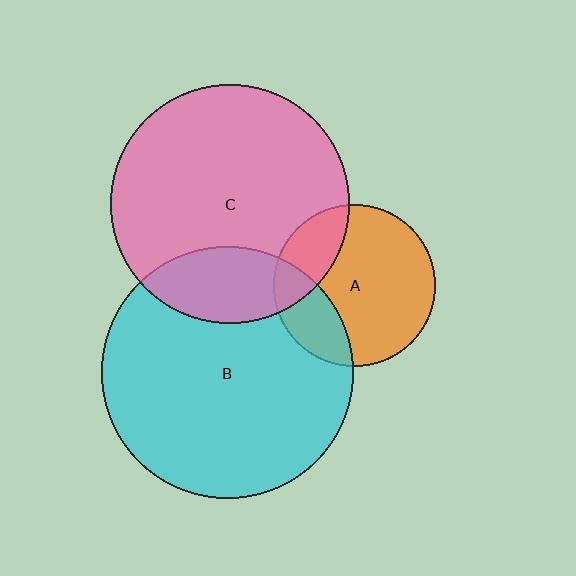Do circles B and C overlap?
Yes.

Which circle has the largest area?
Circle B (cyan).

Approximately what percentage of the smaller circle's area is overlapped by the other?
Approximately 20%.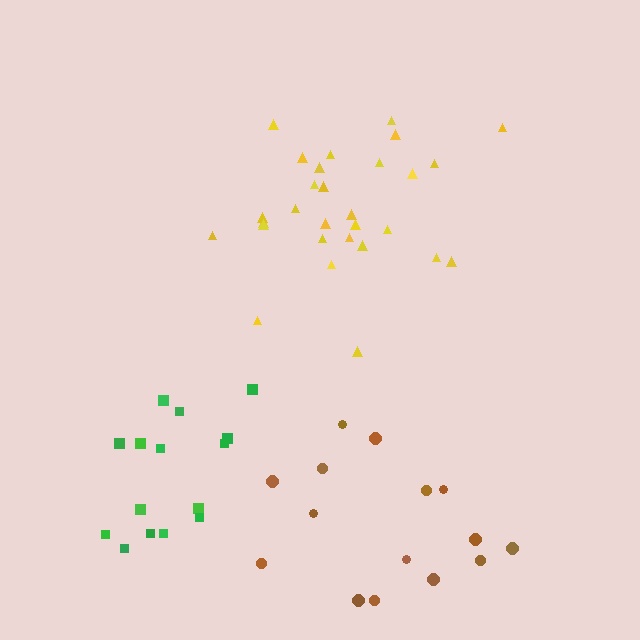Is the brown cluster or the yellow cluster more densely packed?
Yellow.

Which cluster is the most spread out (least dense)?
Brown.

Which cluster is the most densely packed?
Yellow.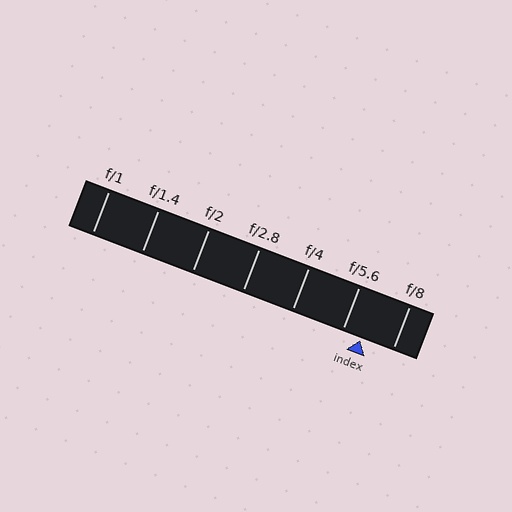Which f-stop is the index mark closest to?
The index mark is closest to f/5.6.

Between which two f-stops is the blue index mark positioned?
The index mark is between f/5.6 and f/8.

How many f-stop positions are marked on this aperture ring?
There are 7 f-stop positions marked.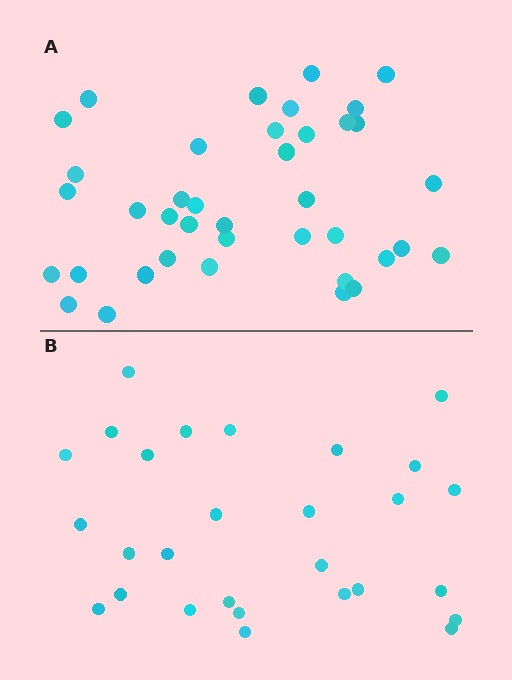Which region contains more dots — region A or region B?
Region A (the top region) has more dots.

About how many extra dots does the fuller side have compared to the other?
Region A has roughly 12 or so more dots than region B.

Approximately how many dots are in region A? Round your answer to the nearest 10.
About 40 dots. (The exact count is 39, which rounds to 40.)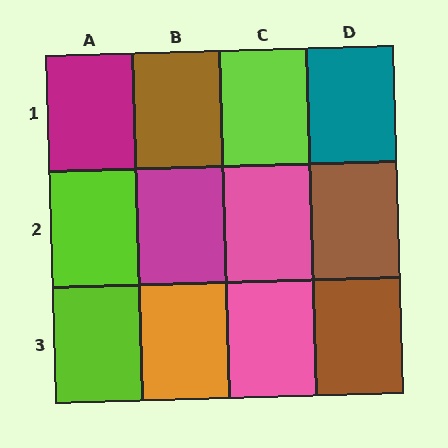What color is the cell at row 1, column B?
Brown.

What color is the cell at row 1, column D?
Teal.